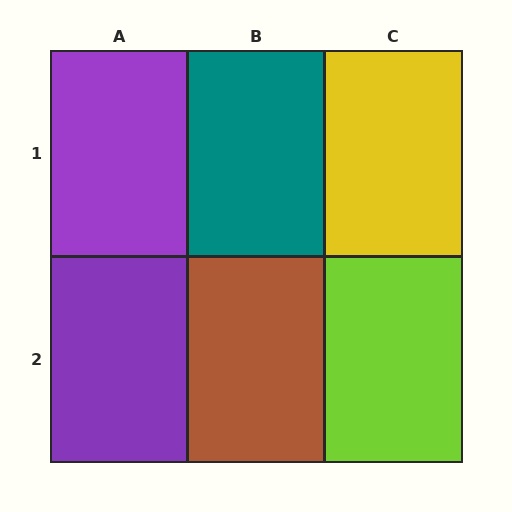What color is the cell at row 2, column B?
Brown.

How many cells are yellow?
1 cell is yellow.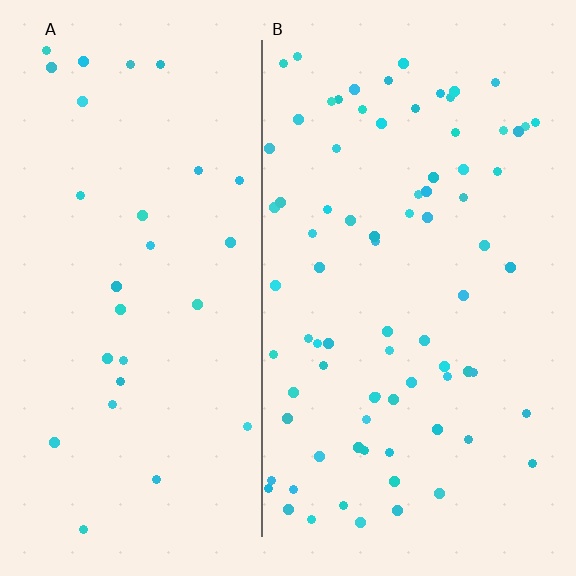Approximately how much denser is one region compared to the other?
Approximately 2.8× — region B over region A.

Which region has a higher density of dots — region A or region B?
B (the right).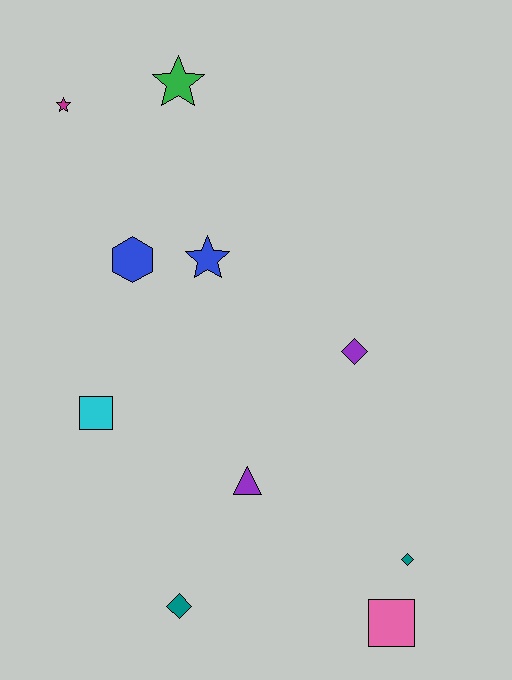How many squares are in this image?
There are 2 squares.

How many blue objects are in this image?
There are 2 blue objects.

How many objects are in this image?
There are 10 objects.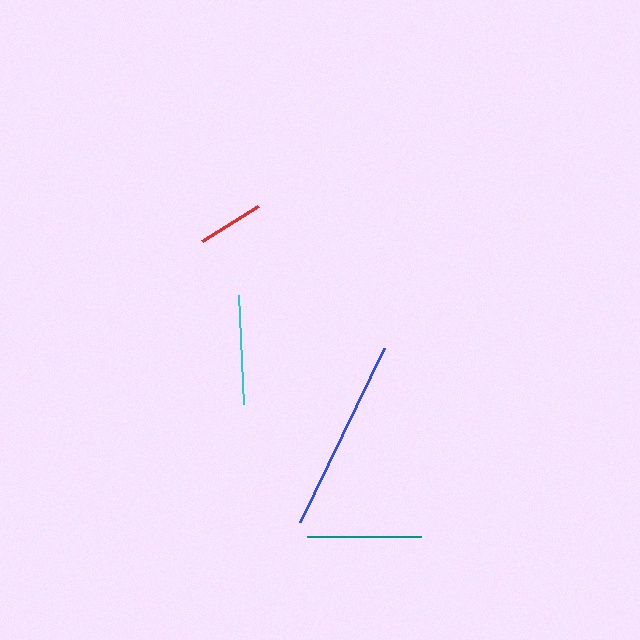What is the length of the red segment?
The red segment is approximately 66 pixels long.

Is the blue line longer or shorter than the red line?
The blue line is longer than the red line.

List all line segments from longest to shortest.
From longest to shortest: blue, teal, cyan, red.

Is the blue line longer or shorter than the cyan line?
The blue line is longer than the cyan line.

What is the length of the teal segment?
The teal segment is approximately 114 pixels long.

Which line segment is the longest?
The blue line is the longest at approximately 193 pixels.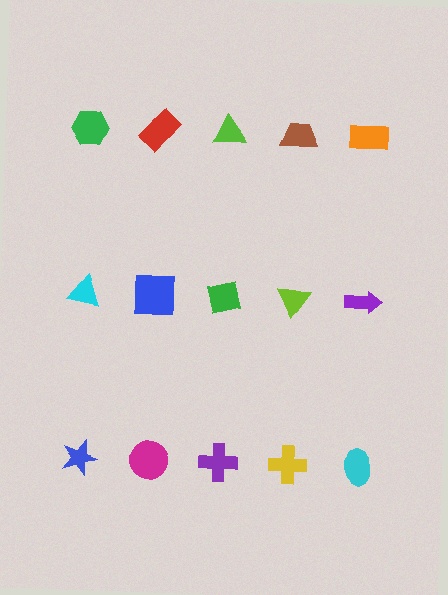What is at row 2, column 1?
A cyan triangle.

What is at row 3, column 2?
A magenta circle.